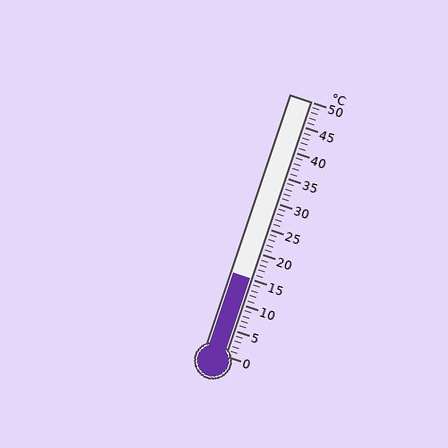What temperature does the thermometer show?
The thermometer shows approximately 15°C.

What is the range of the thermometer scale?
The thermometer scale ranges from 0°C to 50°C.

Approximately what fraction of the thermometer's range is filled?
The thermometer is filled to approximately 30% of its range.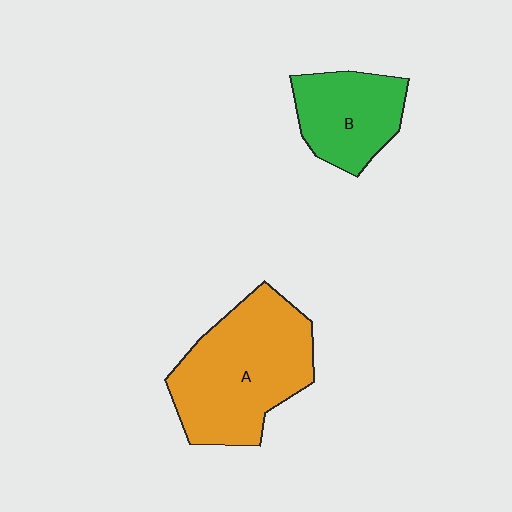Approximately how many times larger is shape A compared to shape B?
Approximately 1.7 times.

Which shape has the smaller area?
Shape B (green).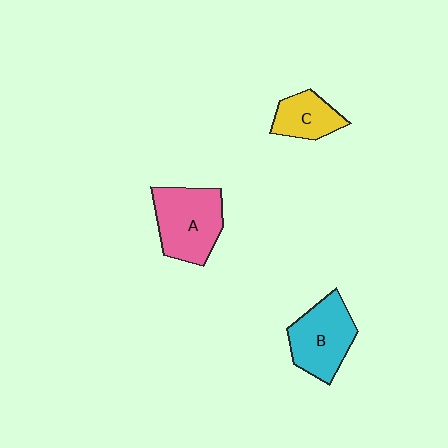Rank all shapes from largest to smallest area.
From largest to smallest: A (pink), B (cyan), C (yellow).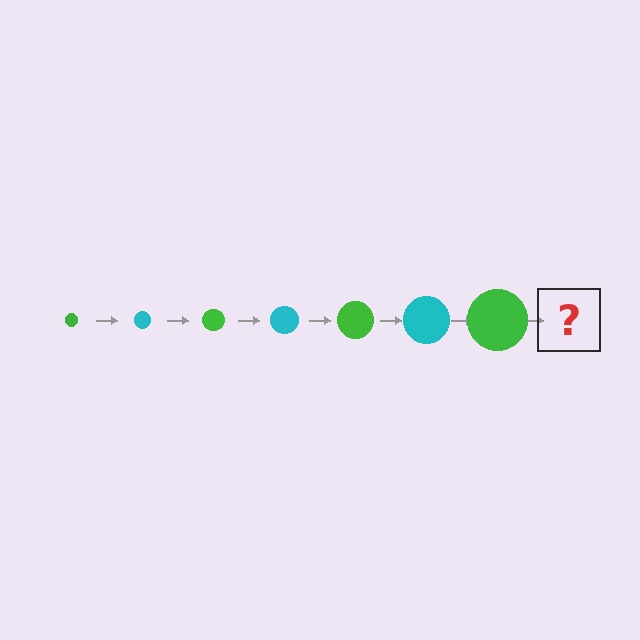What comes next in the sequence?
The next element should be a cyan circle, larger than the previous one.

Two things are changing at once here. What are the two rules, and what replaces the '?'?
The two rules are that the circle grows larger each step and the color cycles through green and cyan. The '?' should be a cyan circle, larger than the previous one.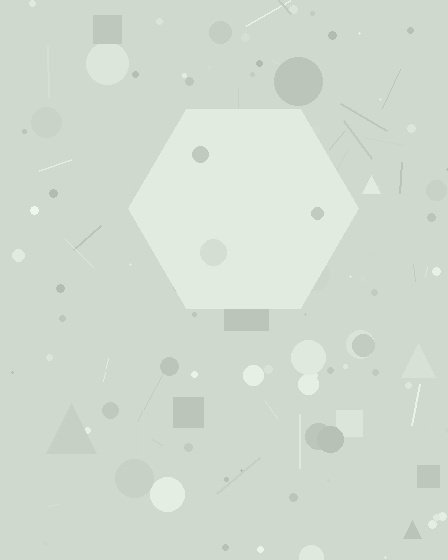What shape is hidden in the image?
A hexagon is hidden in the image.